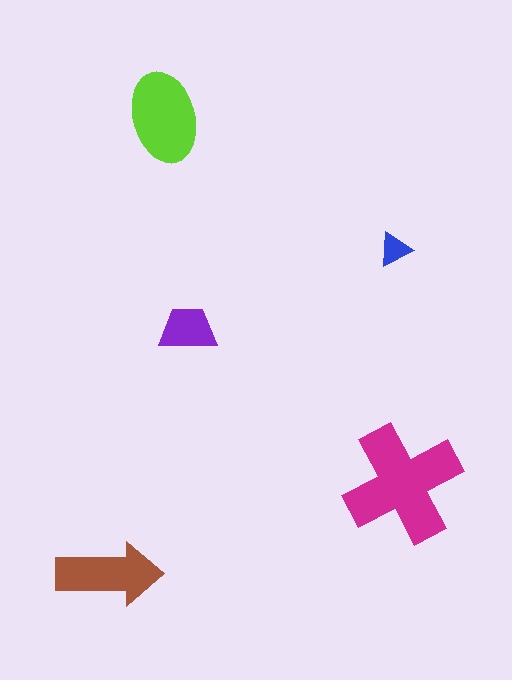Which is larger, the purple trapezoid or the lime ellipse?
The lime ellipse.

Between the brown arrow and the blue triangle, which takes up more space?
The brown arrow.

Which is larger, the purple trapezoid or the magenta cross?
The magenta cross.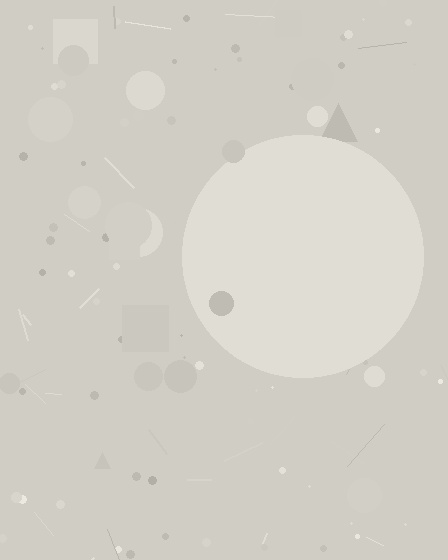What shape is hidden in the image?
A circle is hidden in the image.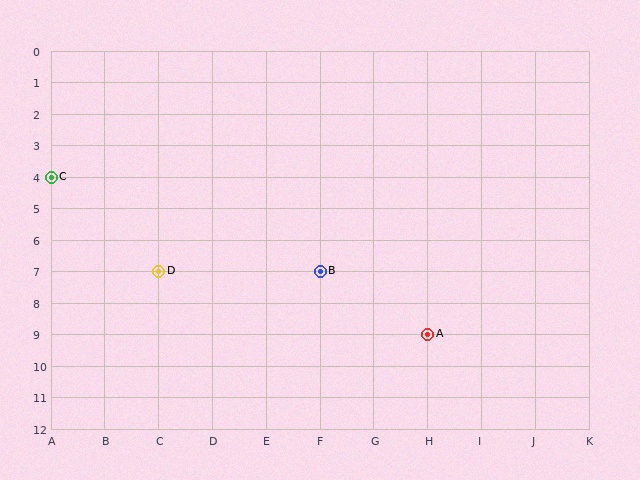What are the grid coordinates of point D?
Point D is at grid coordinates (C, 7).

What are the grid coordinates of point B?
Point B is at grid coordinates (F, 7).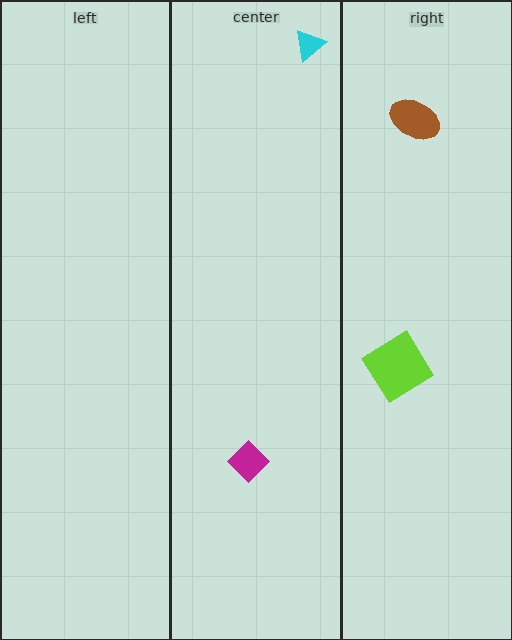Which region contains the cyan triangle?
The center region.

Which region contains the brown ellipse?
The right region.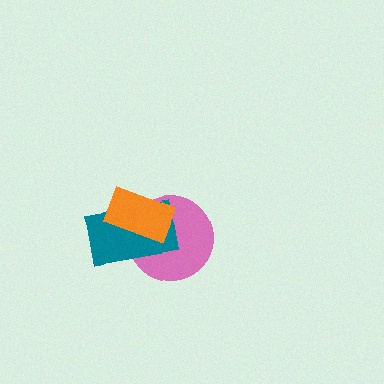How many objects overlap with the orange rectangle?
2 objects overlap with the orange rectangle.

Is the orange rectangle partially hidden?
No, no other shape covers it.